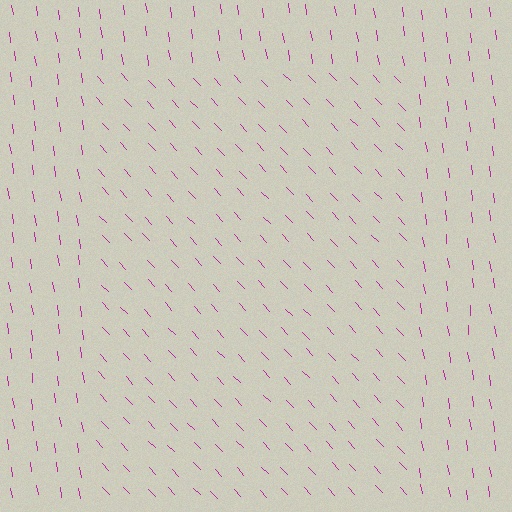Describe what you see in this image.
The image is filled with small magenta line segments. A rectangle region in the image has lines oriented differently from the surrounding lines, creating a visible texture boundary.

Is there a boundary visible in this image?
Yes, there is a texture boundary formed by a change in line orientation.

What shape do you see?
I see a rectangle.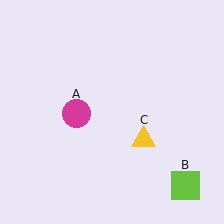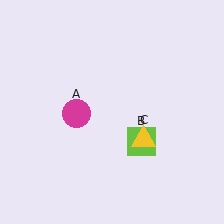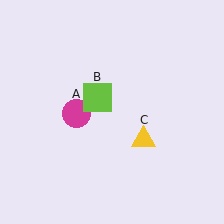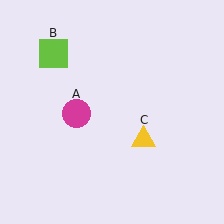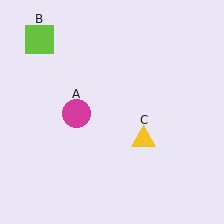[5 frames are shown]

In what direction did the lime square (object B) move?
The lime square (object B) moved up and to the left.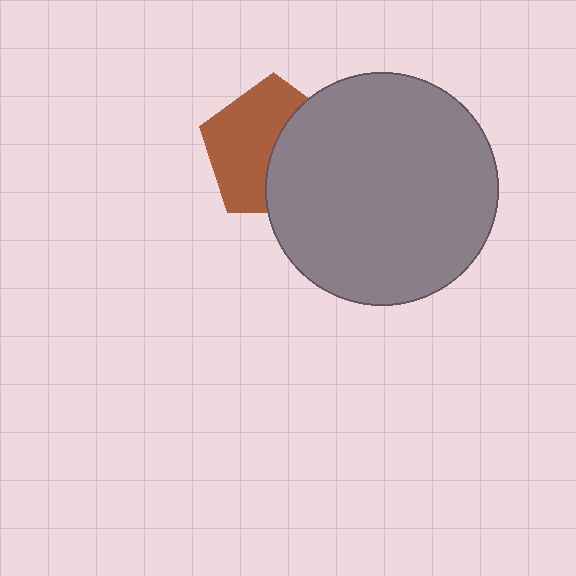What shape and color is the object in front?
The object in front is a gray circle.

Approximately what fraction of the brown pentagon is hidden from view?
Roughly 45% of the brown pentagon is hidden behind the gray circle.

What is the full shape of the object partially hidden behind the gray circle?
The partially hidden object is a brown pentagon.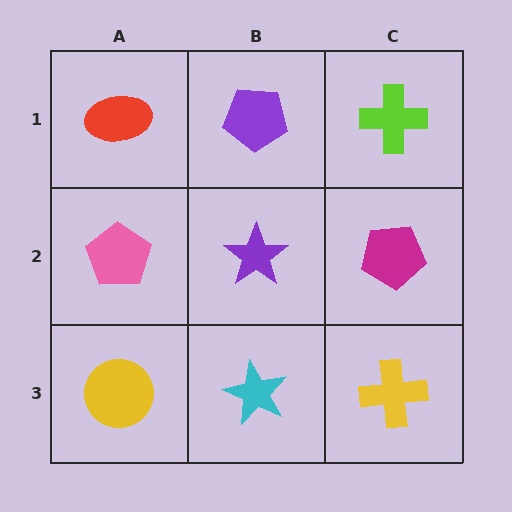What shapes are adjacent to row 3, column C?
A magenta pentagon (row 2, column C), a cyan star (row 3, column B).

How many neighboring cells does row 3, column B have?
3.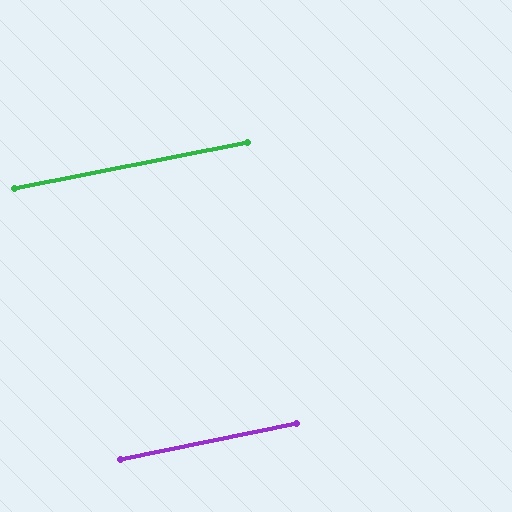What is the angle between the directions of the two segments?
Approximately 0 degrees.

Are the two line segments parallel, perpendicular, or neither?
Parallel — their directions differ by only 0.3°.